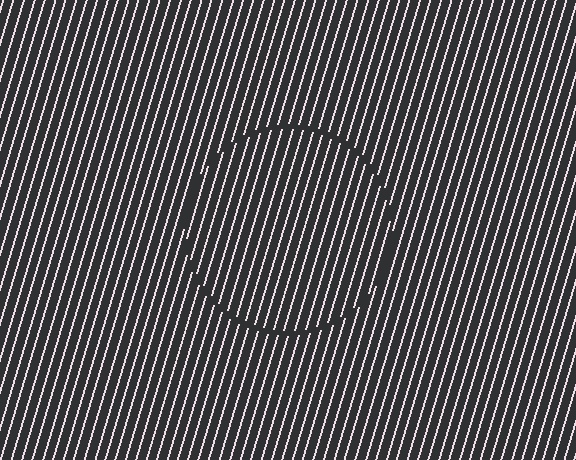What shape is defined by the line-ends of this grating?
An illusory circle. The interior of the shape contains the same grating, shifted by half a period — the contour is defined by the phase discontinuity where line-ends from the inner and outer gratings abut.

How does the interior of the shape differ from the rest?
The interior of the shape contains the same grating, shifted by half a period — the contour is defined by the phase discontinuity where line-ends from the inner and outer gratings abut.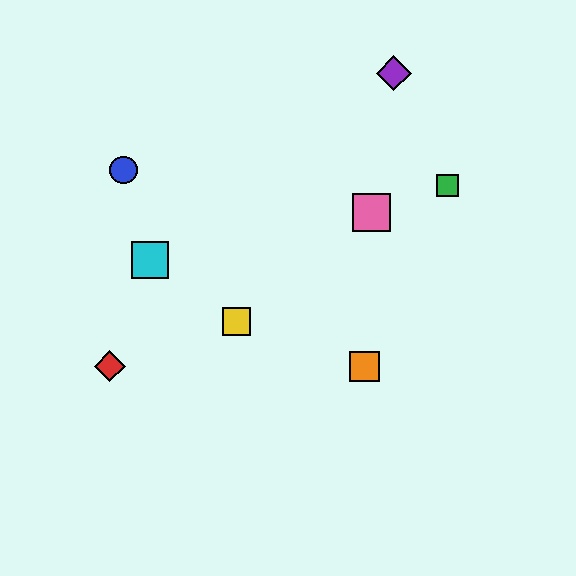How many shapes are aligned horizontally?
2 shapes (the red diamond, the orange square) are aligned horizontally.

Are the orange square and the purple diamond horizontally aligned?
No, the orange square is at y≈366 and the purple diamond is at y≈73.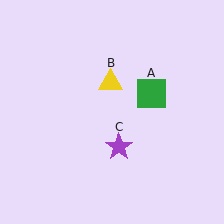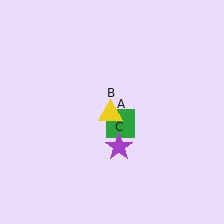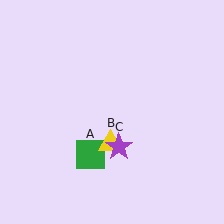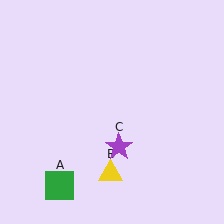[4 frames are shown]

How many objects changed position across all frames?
2 objects changed position: green square (object A), yellow triangle (object B).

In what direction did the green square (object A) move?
The green square (object A) moved down and to the left.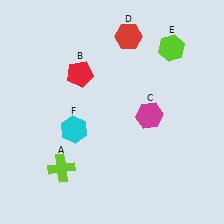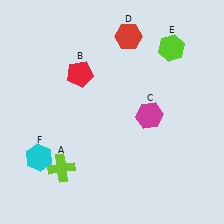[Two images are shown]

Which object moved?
The cyan hexagon (F) moved left.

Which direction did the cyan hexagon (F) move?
The cyan hexagon (F) moved left.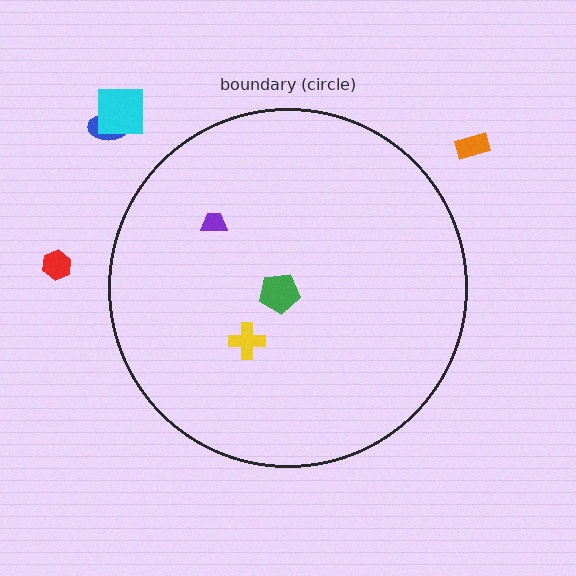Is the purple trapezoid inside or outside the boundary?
Inside.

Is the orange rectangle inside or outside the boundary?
Outside.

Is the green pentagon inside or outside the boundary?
Inside.